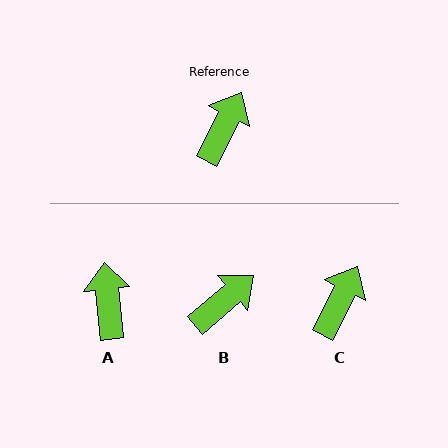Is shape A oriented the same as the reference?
No, it is off by about 33 degrees.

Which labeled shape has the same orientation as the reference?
C.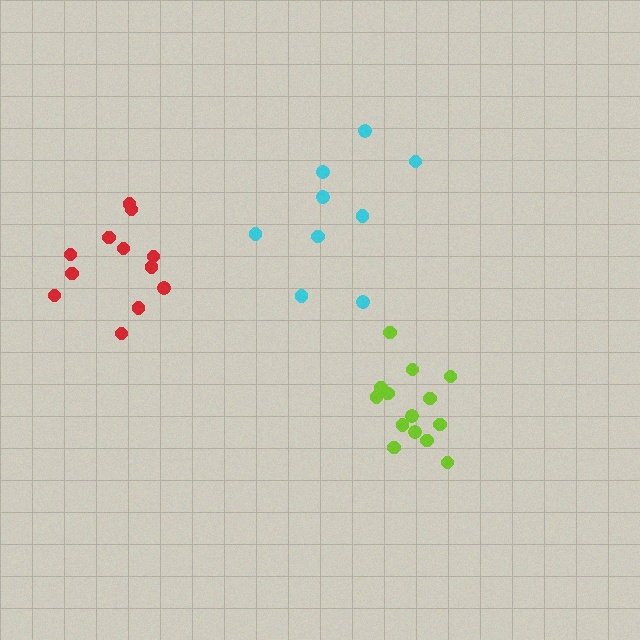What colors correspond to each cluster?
The clusters are colored: lime, cyan, red.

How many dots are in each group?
Group 1: 14 dots, Group 2: 9 dots, Group 3: 12 dots (35 total).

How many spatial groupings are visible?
There are 3 spatial groupings.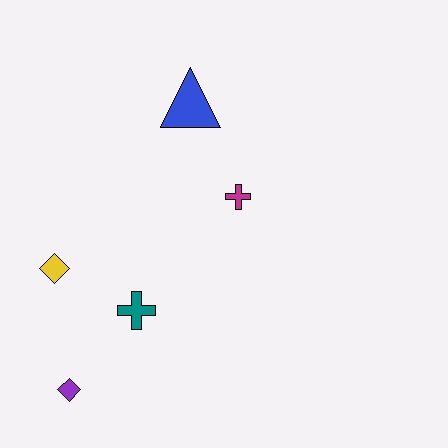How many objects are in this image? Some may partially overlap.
There are 5 objects.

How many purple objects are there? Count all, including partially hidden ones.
There is 1 purple object.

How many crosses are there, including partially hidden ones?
There are 2 crosses.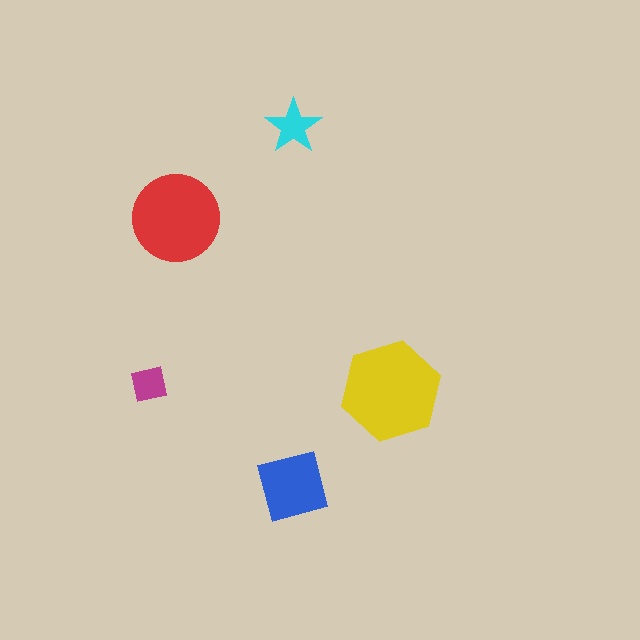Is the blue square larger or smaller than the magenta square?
Larger.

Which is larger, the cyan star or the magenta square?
The cyan star.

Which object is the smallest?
The magenta square.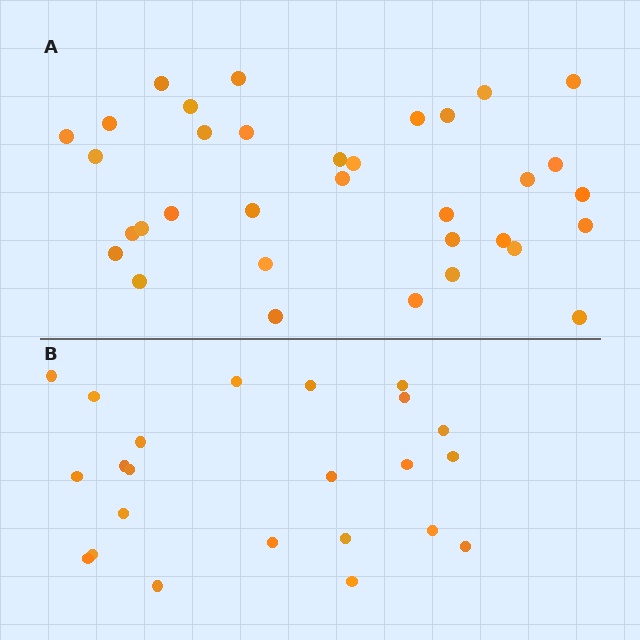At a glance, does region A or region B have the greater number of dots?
Region A (the top region) has more dots.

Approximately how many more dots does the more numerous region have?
Region A has roughly 12 or so more dots than region B.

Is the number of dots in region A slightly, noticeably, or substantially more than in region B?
Region A has substantially more. The ratio is roughly 1.5 to 1.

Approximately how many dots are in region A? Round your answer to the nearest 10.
About 30 dots. (The exact count is 34, which rounds to 30.)